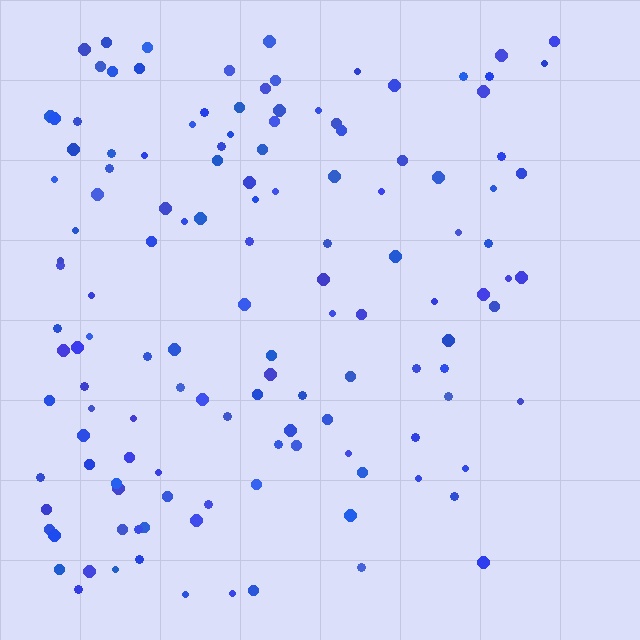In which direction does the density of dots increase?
From right to left, with the left side densest.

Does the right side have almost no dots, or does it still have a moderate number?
Still a moderate number, just noticeably fewer than the left.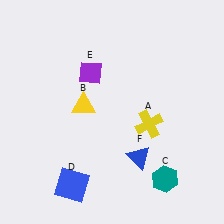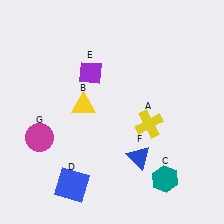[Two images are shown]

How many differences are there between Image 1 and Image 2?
There is 1 difference between the two images.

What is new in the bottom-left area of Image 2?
A magenta circle (G) was added in the bottom-left area of Image 2.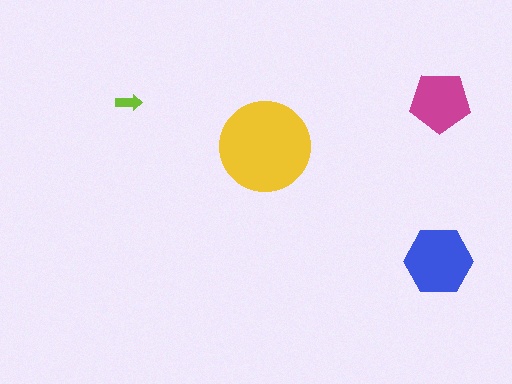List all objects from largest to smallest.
The yellow circle, the blue hexagon, the magenta pentagon, the lime arrow.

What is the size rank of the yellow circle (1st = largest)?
1st.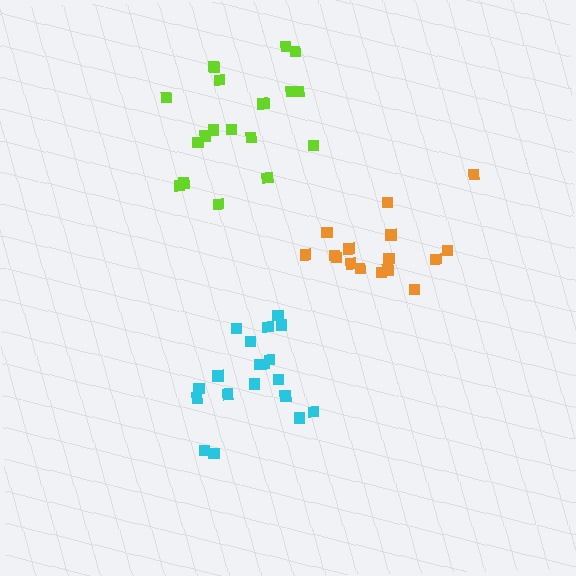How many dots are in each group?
Group 1: 19 dots, Group 2: 20 dots, Group 3: 16 dots (55 total).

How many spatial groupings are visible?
There are 3 spatial groupings.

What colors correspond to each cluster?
The clusters are colored: cyan, lime, orange.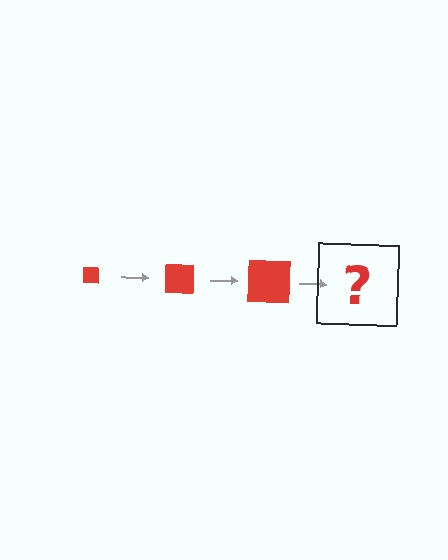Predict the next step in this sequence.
The next step is a red square, larger than the previous one.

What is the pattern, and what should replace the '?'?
The pattern is that the square gets progressively larger each step. The '?' should be a red square, larger than the previous one.